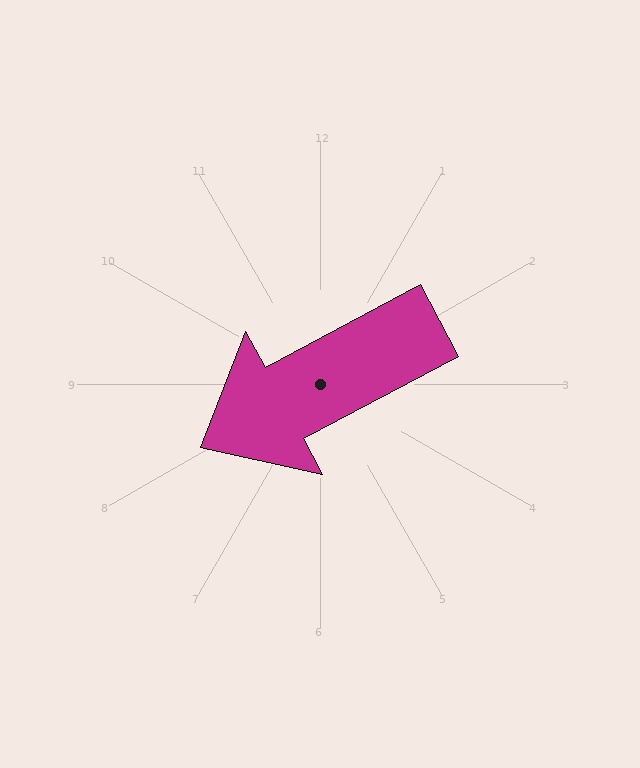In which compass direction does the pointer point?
Southwest.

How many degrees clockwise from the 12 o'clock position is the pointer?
Approximately 242 degrees.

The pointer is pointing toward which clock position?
Roughly 8 o'clock.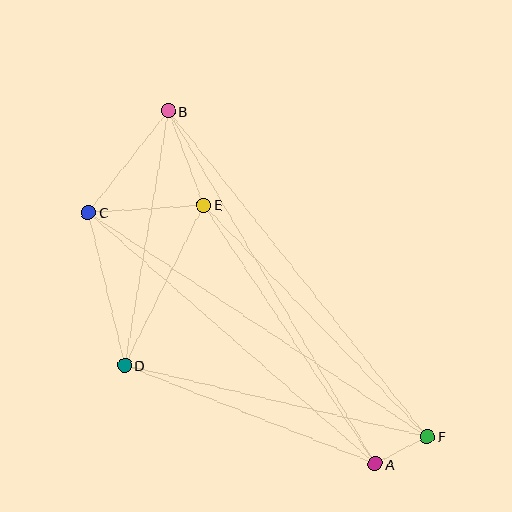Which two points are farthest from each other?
Points B and F are farthest from each other.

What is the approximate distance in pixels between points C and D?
The distance between C and D is approximately 158 pixels.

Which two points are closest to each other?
Points A and F are closest to each other.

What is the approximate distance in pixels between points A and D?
The distance between A and D is approximately 269 pixels.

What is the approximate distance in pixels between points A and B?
The distance between A and B is approximately 409 pixels.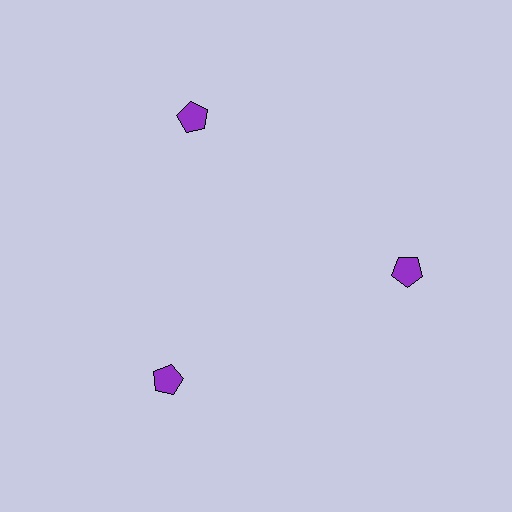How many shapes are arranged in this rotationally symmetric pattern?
There are 3 shapes, arranged in 3 groups of 1.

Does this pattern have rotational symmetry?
Yes, this pattern has 3-fold rotational symmetry. It looks the same after rotating 120 degrees around the center.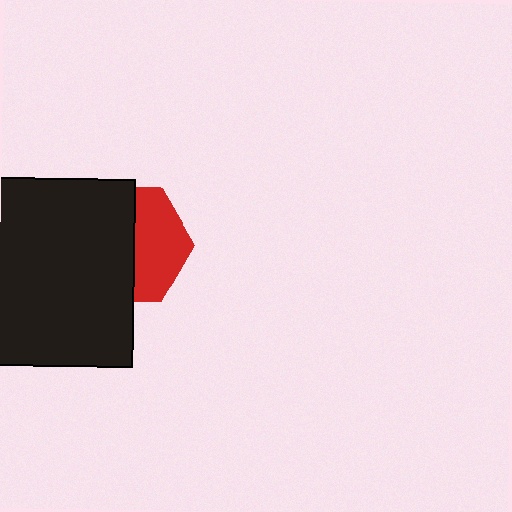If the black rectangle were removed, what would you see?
You would see the complete red hexagon.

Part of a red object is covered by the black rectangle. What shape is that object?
It is a hexagon.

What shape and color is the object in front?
The object in front is a black rectangle.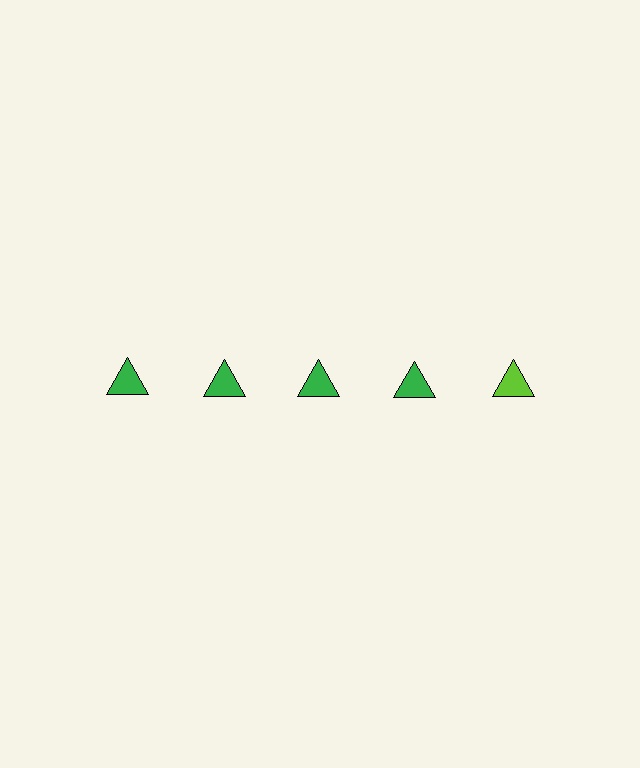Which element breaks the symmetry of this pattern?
The lime triangle in the top row, rightmost column breaks the symmetry. All other shapes are green triangles.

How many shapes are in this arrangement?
There are 5 shapes arranged in a grid pattern.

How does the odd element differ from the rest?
It has a different color: lime instead of green.